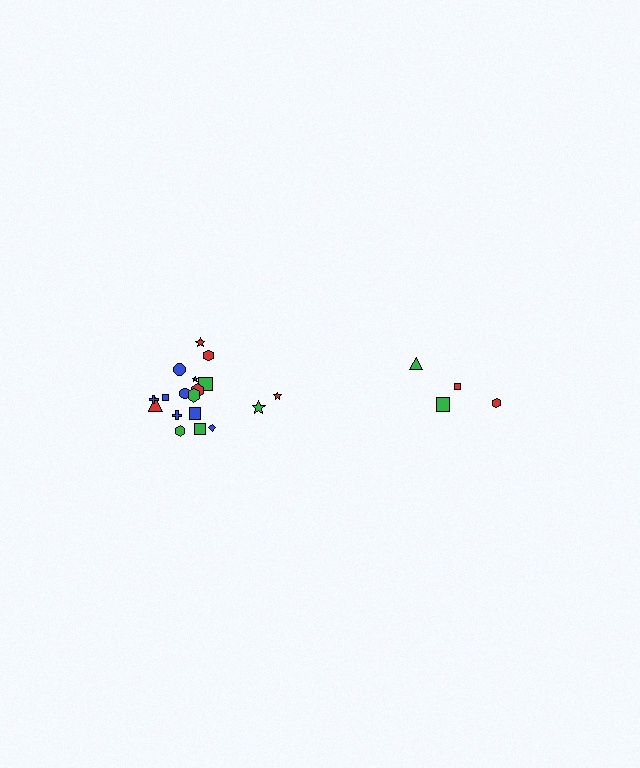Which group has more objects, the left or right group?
The left group.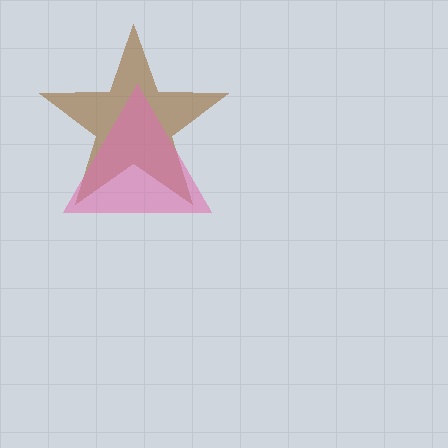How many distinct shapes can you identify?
There are 2 distinct shapes: a brown star, a pink triangle.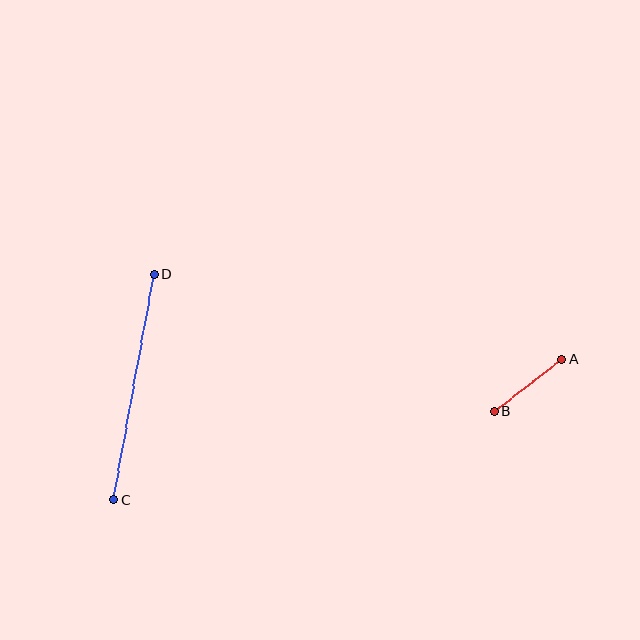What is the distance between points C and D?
The distance is approximately 229 pixels.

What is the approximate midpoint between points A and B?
The midpoint is at approximately (528, 386) pixels.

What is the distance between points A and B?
The distance is approximately 85 pixels.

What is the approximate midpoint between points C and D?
The midpoint is at approximately (134, 387) pixels.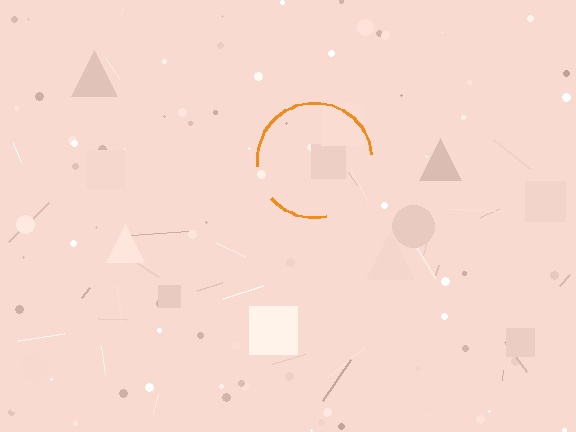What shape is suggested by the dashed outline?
The dashed outline suggests a circle.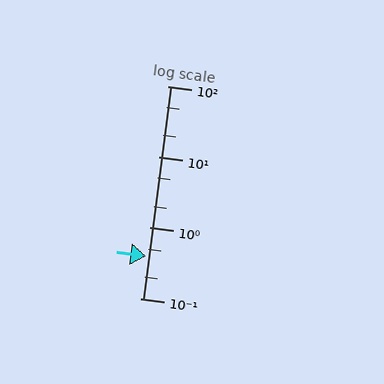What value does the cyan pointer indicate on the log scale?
The pointer indicates approximately 0.4.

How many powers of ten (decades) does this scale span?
The scale spans 3 decades, from 0.1 to 100.